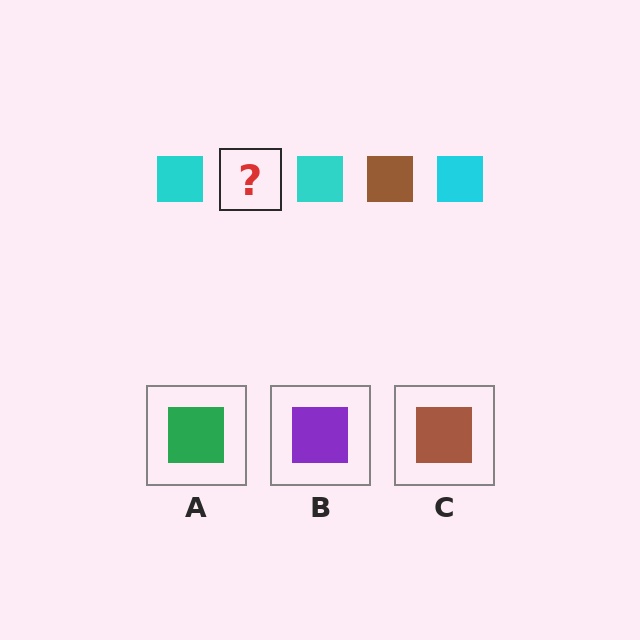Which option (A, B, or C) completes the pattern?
C.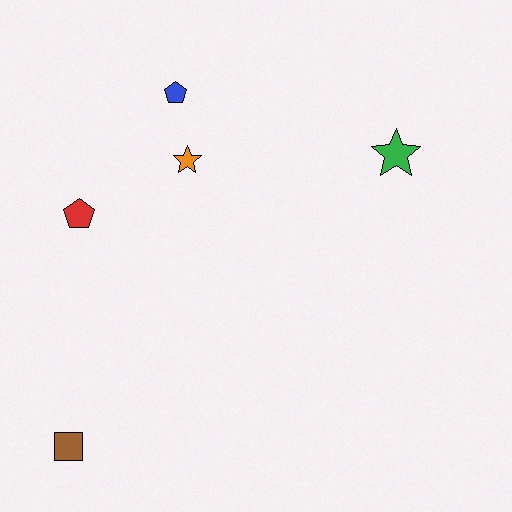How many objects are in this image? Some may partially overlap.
There are 5 objects.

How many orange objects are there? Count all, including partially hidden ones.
There is 1 orange object.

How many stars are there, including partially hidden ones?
There are 2 stars.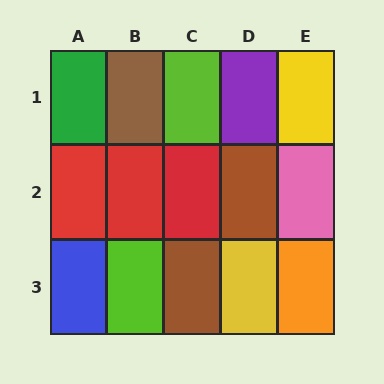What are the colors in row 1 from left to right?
Green, brown, lime, purple, yellow.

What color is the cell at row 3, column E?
Orange.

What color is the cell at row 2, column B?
Red.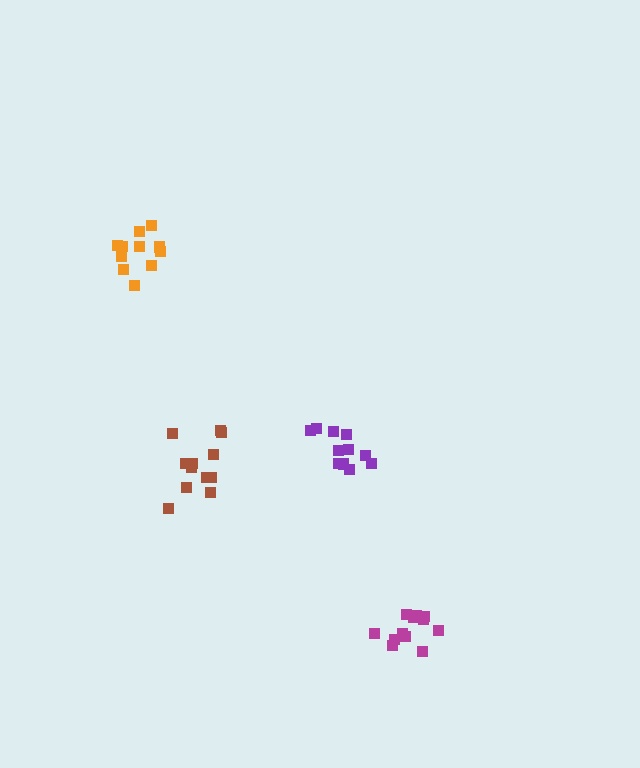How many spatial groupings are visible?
There are 4 spatial groupings.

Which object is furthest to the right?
The magenta cluster is rightmost.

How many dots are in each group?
Group 1: 11 dots, Group 2: 11 dots, Group 3: 12 dots, Group 4: 12 dots (46 total).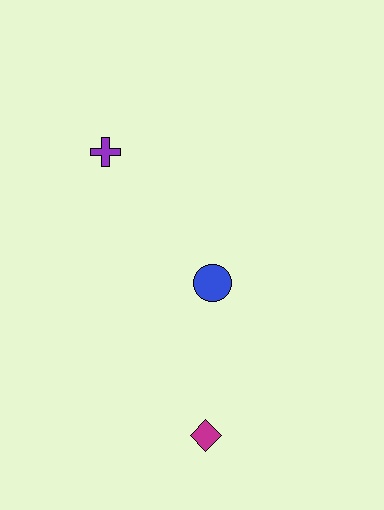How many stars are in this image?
There are no stars.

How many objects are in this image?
There are 3 objects.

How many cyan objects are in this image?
There are no cyan objects.